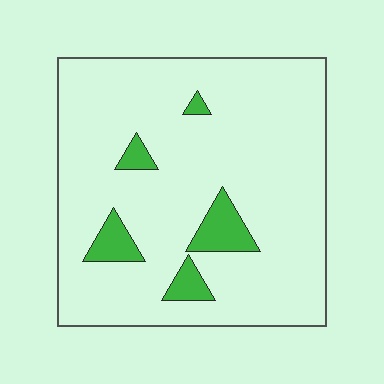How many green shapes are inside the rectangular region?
5.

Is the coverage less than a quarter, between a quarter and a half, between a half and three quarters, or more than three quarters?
Less than a quarter.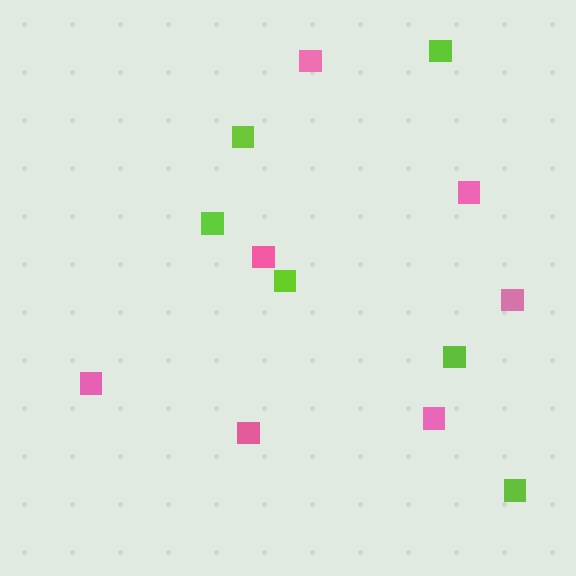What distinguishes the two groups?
There are 2 groups: one group of lime squares (6) and one group of pink squares (7).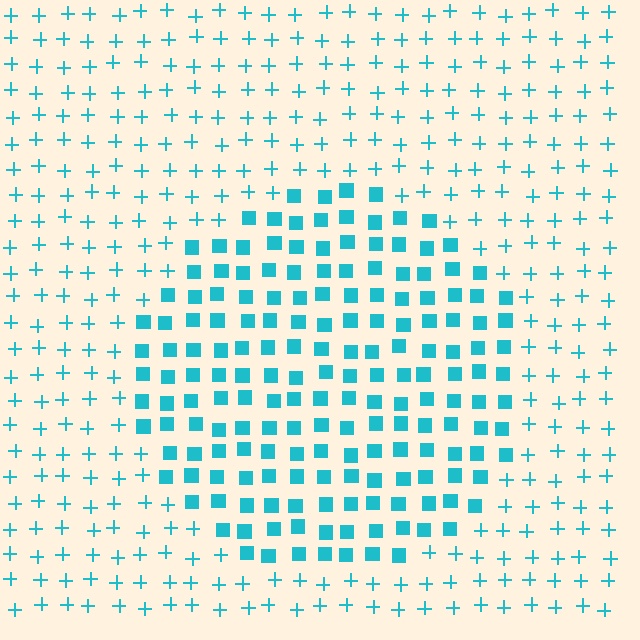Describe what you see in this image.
The image is filled with small cyan elements arranged in a uniform grid. A circle-shaped region contains squares, while the surrounding area contains plus signs. The boundary is defined purely by the change in element shape.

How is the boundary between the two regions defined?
The boundary is defined by a change in element shape: squares inside vs. plus signs outside. All elements share the same color and spacing.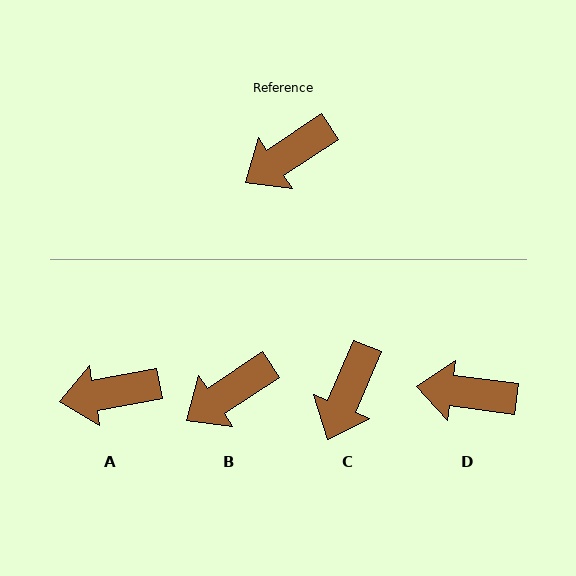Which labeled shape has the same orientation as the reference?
B.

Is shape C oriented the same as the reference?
No, it is off by about 33 degrees.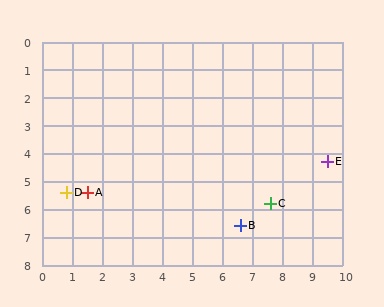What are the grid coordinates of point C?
Point C is at approximately (7.6, 5.8).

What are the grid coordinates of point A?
Point A is at approximately (1.5, 5.4).